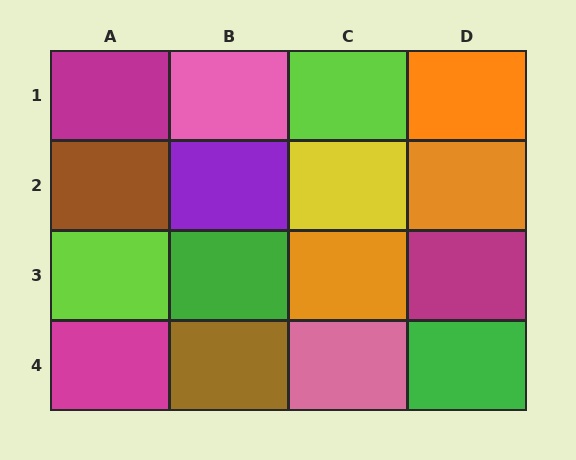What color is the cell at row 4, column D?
Green.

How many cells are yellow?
1 cell is yellow.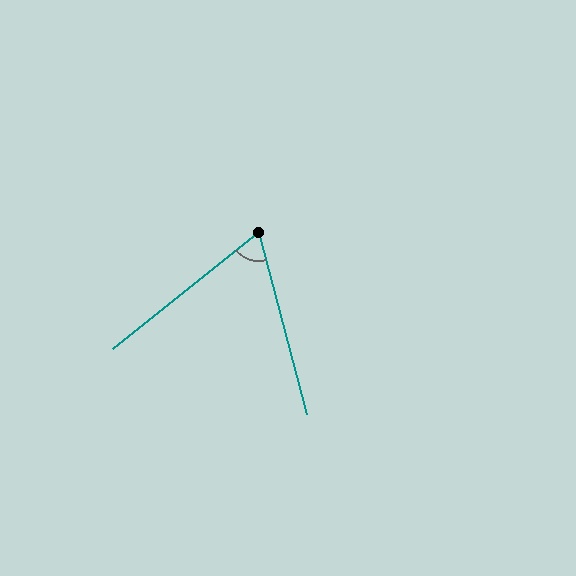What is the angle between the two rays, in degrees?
Approximately 66 degrees.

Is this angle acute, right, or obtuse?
It is acute.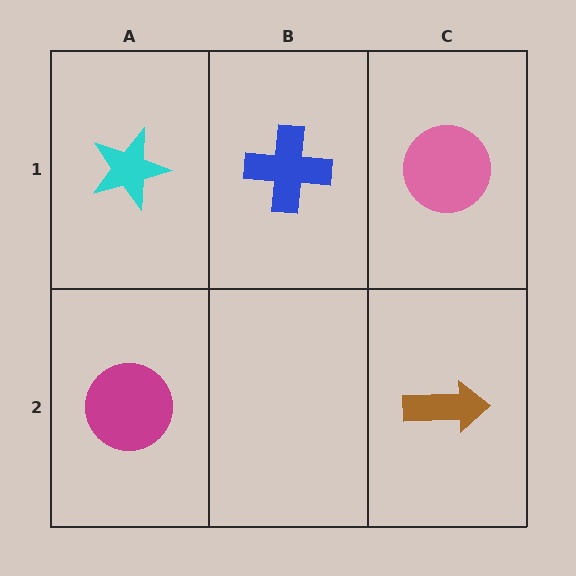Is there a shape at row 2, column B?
No, that cell is empty.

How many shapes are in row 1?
3 shapes.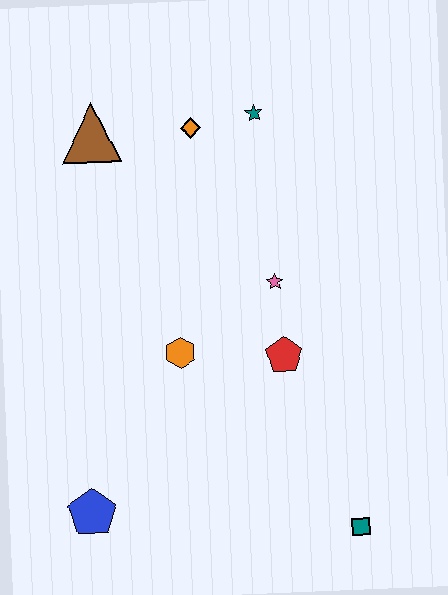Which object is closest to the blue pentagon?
The orange hexagon is closest to the blue pentagon.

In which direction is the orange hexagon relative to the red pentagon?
The orange hexagon is to the left of the red pentagon.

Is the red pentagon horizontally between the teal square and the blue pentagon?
Yes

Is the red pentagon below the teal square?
No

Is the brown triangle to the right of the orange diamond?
No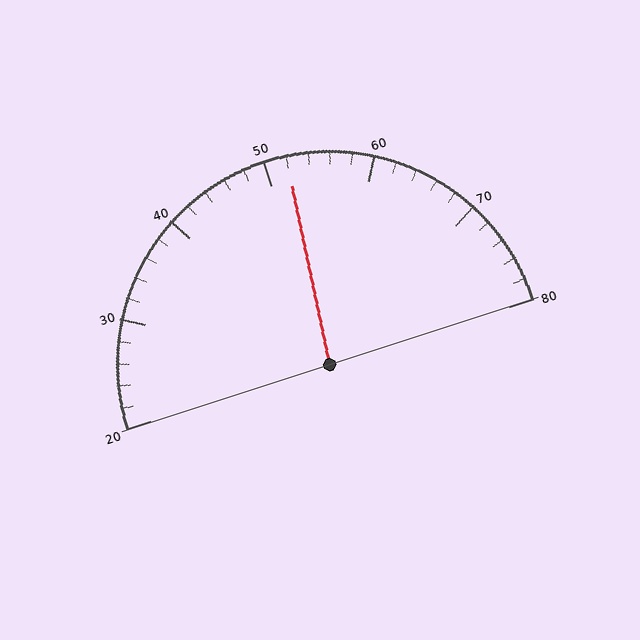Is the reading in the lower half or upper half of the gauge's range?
The reading is in the upper half of the range (20 to 80).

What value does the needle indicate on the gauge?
The needle indicates approximately 52.